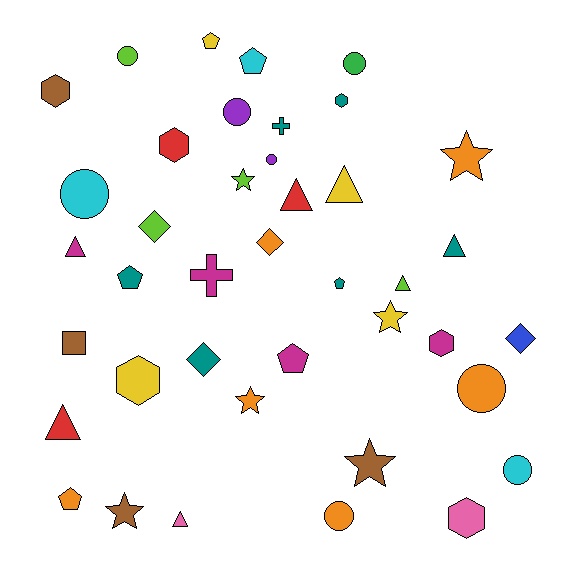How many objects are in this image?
There are 40 objects.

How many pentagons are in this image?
There are 6 pentagons.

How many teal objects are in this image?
There are 6 teal objects.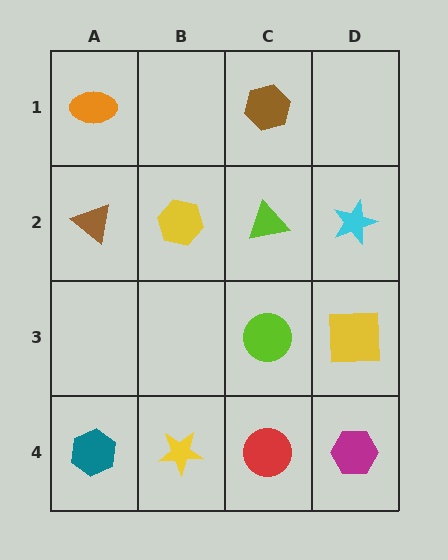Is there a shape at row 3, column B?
No, that cell is empty.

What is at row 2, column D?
A cyan star.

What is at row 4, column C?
A red circle.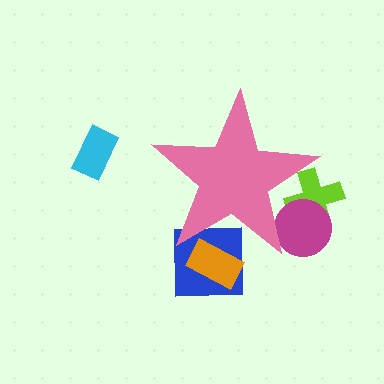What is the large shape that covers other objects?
A pink star.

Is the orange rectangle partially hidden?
Yes, the orange rectangle is partially hidden behind the pink star.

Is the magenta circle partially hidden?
Yes, the magenta circle is partially hidden behind the pink star.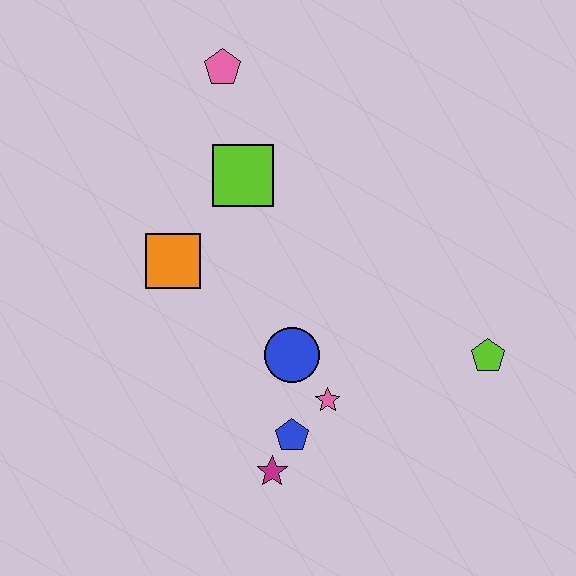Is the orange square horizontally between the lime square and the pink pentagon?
No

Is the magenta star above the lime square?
No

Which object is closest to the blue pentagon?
The magenta star is closest to the blue pentagon.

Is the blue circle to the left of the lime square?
No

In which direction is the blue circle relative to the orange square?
The blue circle is to the right of the orange square.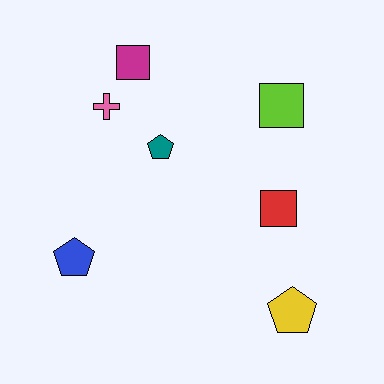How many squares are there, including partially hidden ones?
There are 3 squares.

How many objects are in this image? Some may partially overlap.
There are 7 objects.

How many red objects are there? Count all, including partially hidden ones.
There is 1 red object.